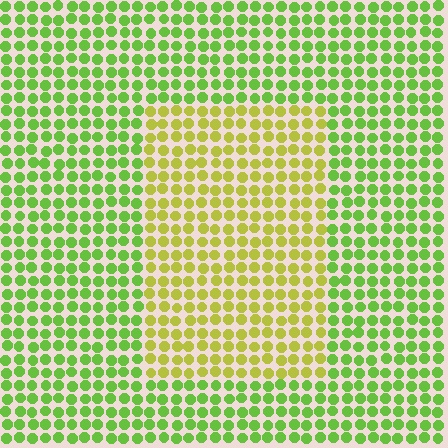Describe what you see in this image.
The image is filled with small lime elements in a uniform arrangement. A rectangle-shaped region is visible where the elements are tinted to a slightly different hue, forming a subtle color boundary.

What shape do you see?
I see a rectangle.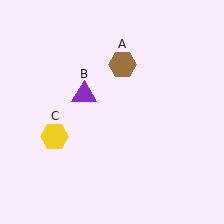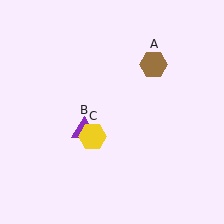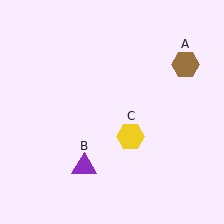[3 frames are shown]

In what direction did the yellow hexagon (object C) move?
The yellow hexagon (object C) moved right.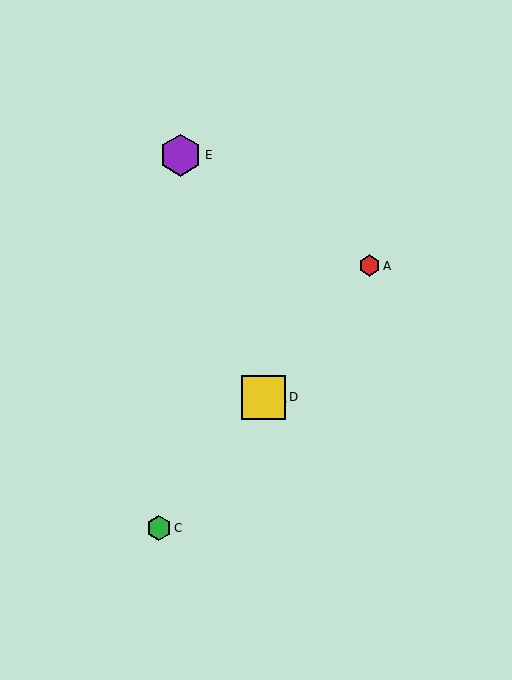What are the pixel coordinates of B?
Object B is at (262, 400).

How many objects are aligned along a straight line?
4 objects (A, B, C, D) are aligned along a straight line.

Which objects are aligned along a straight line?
Objects A, B, C, D are aligned along a straight line.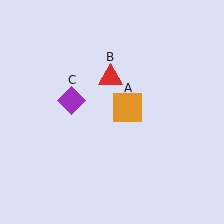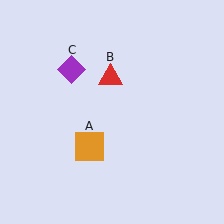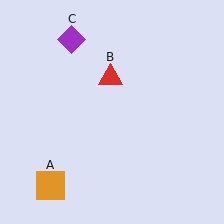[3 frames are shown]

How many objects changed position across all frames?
2 objects changed position: orange square (object A), purple diamond (object C).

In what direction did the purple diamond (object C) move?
The purple diamond (object C) moved up.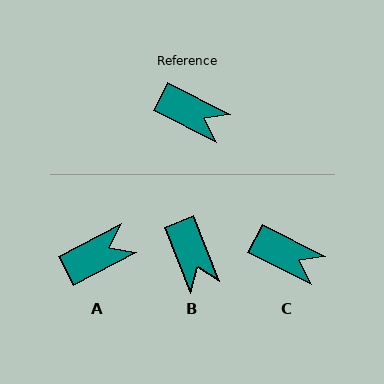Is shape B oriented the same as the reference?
No, it is off by about 42 degrees.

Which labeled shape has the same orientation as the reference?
C.